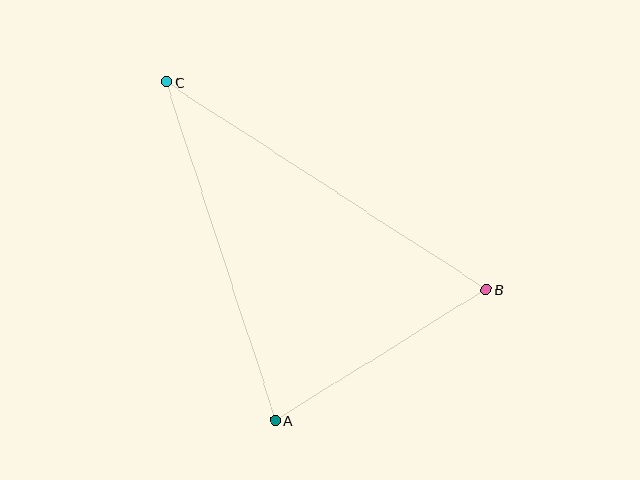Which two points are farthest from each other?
Points B and C are farthest from each other.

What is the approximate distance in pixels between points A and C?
The distance between A and C is approximately 355 pixels.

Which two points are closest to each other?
Points A and B are closest to each other.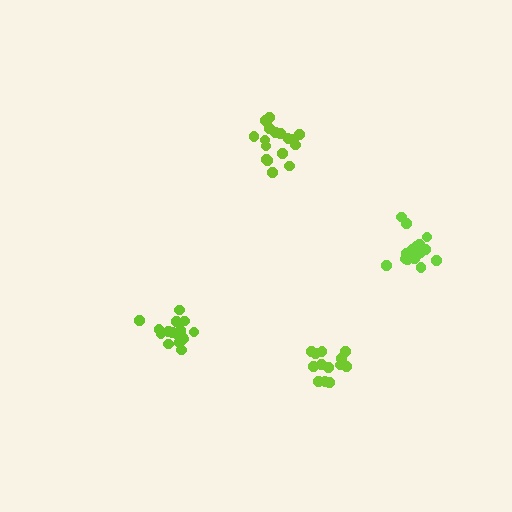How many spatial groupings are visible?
There are 4 spatial groupings.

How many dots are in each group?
Group 1: 17 dots, Group 2: 13 dots, Group 3: 19 dots, Group 4: 19 dots (68 total).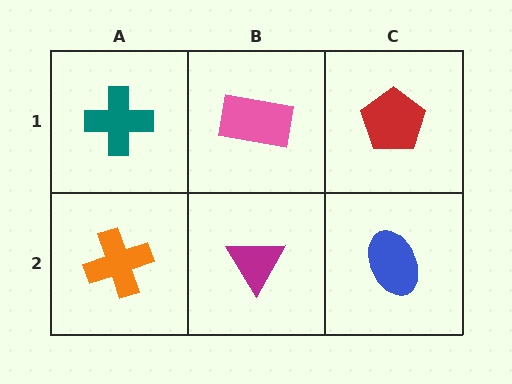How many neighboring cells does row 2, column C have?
2.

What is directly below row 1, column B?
A magenta triangle.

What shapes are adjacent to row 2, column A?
A teal cross (row 1, column A), a magenta triangle (row 2, column B).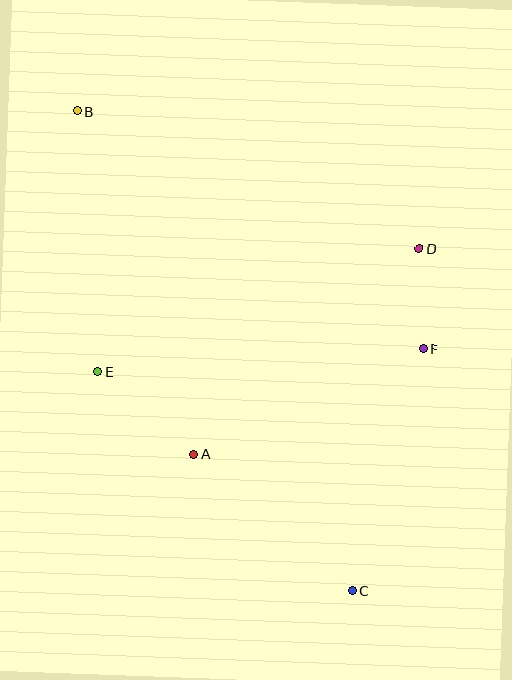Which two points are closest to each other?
Points D and F are closest to each other.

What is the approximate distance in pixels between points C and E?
The distance between C and E is approximately 336 pixels.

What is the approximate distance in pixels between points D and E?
The distance between D and E is approximately 345 pixels.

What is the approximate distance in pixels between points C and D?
The distance between C and D is approximately 348 pixels.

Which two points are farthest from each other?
Points B and C are farthest from each other.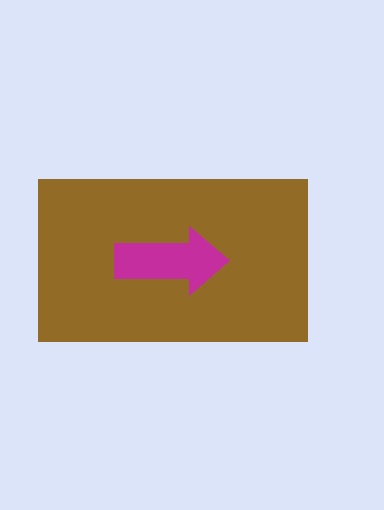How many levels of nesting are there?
2.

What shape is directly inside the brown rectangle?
The magenta arrow.